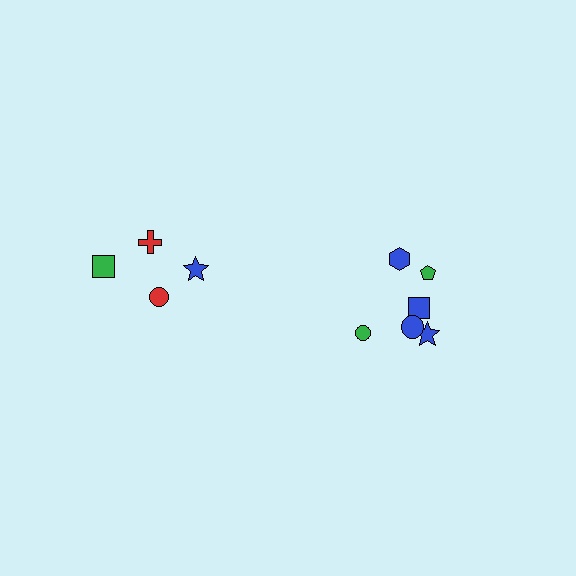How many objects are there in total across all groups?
There are 10 objects.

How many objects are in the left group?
There are 4 objects.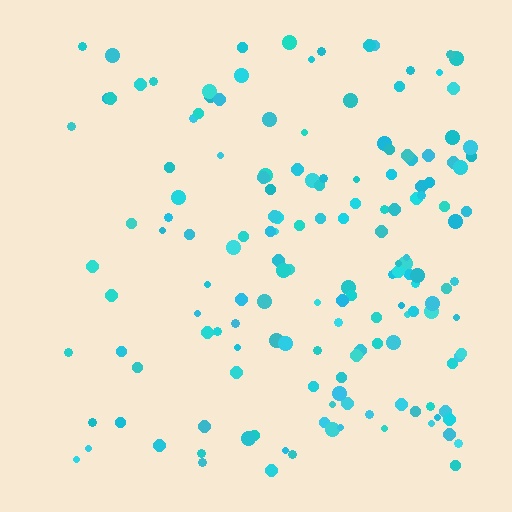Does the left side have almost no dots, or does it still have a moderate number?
Still a moderate number, just noticeably fewer than the right.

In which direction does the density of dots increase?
From left to right, with the right side densest.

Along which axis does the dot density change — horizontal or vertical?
Horizontal.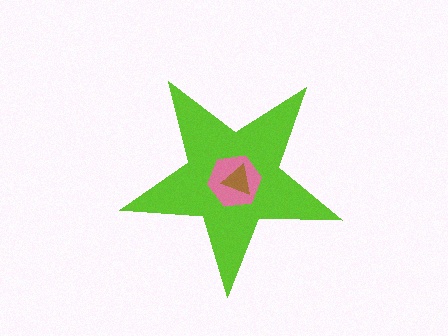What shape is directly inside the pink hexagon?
The brown triangle.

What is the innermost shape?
The brown triangle.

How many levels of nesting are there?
3.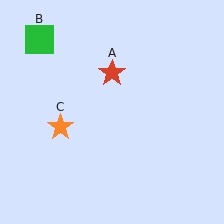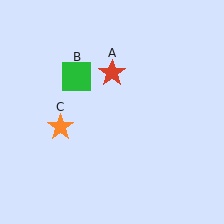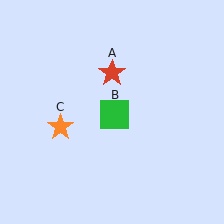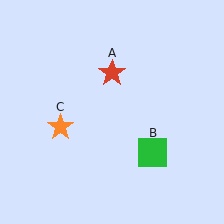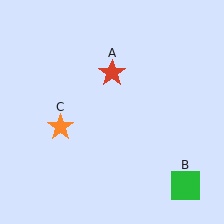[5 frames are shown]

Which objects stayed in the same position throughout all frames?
Red star (object A) and orange star (object C) remained stationary.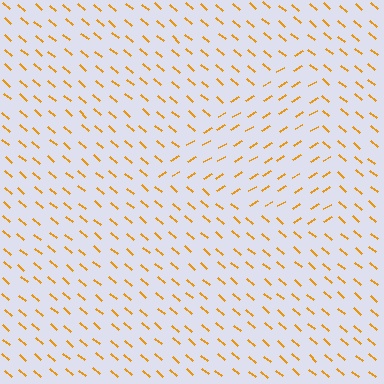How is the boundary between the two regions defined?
The boundary is defined purely by a change in line orientation (approximately 72 degrees difference). All lines are the same color and thickness.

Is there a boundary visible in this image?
Yes, there is a texture boundary formed by a change in line orientation.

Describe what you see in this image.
The image is filled with small orange line segments. A triangle region in the image has lines oriented differently from the surrounding lines, creating a visible texture boundary.